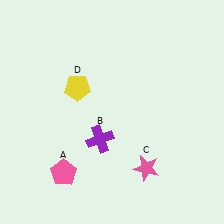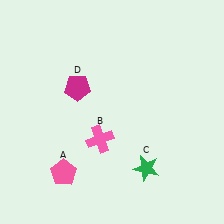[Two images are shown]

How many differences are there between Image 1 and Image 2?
There are 3 differences between the two images.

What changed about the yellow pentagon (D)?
In Image 1, D is yellow. In Image 2, it changed to magenta.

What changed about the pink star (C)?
In Image 1, C is pink. In Image 2, it changed to green.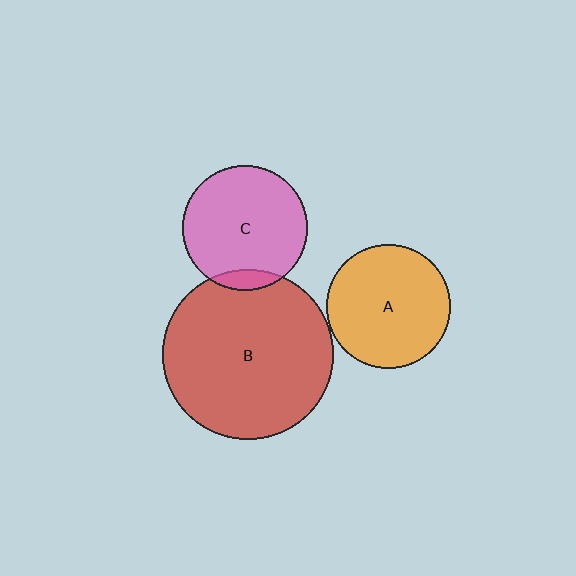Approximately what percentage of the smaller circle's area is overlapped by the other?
Approximately 10%.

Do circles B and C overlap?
Yes.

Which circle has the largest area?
Circle B (red).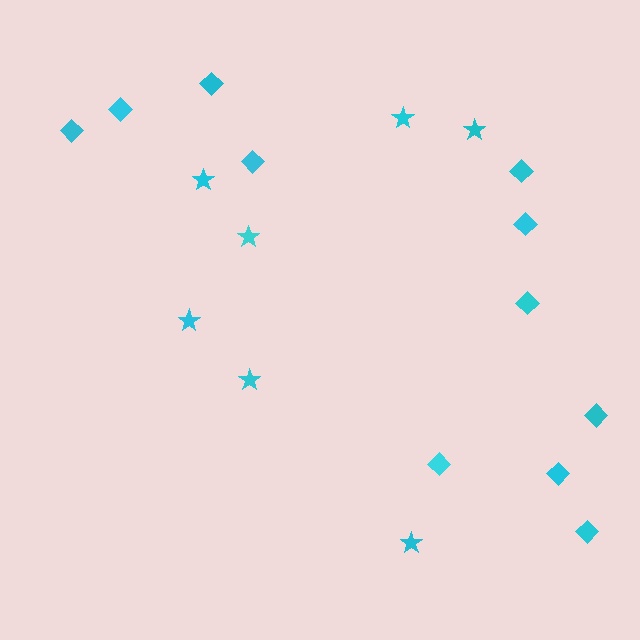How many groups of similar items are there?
There are 2 groups: one group of stars (7) and one group of diamonds (11).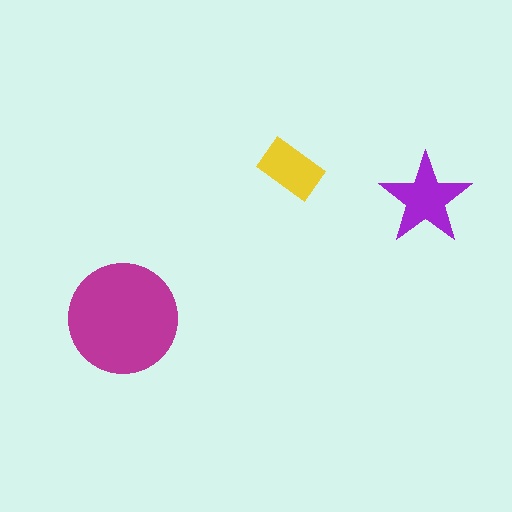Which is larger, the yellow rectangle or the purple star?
The purple star.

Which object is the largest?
The magenta circle.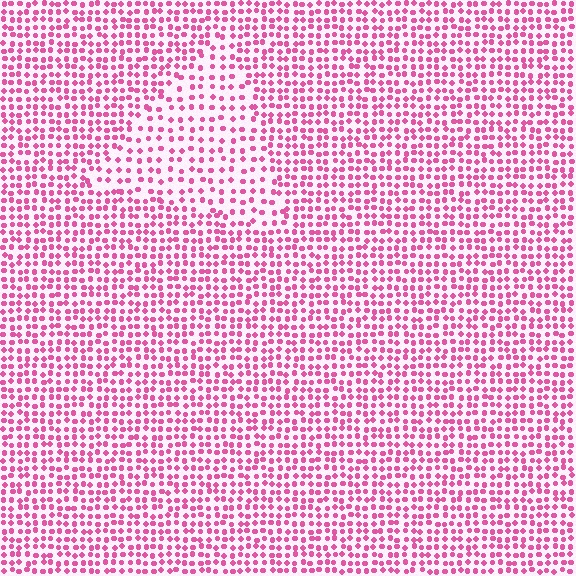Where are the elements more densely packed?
The elements are more densely packed outside the triangle boundary.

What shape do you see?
I see a triangle.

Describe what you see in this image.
The image contains small pink elements arranged at two different densities. A triangle-shaped region is visible where the elements are less densely packed than the surrounding area.